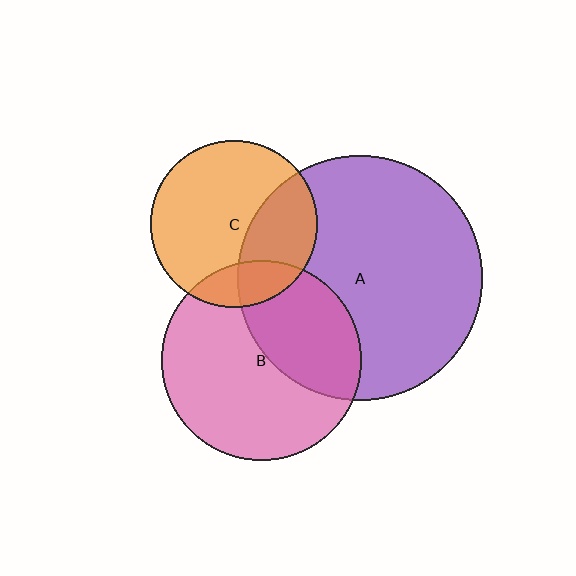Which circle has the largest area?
Circle A (purple).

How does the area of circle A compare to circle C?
Approximately 2.2 times.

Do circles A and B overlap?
Yes.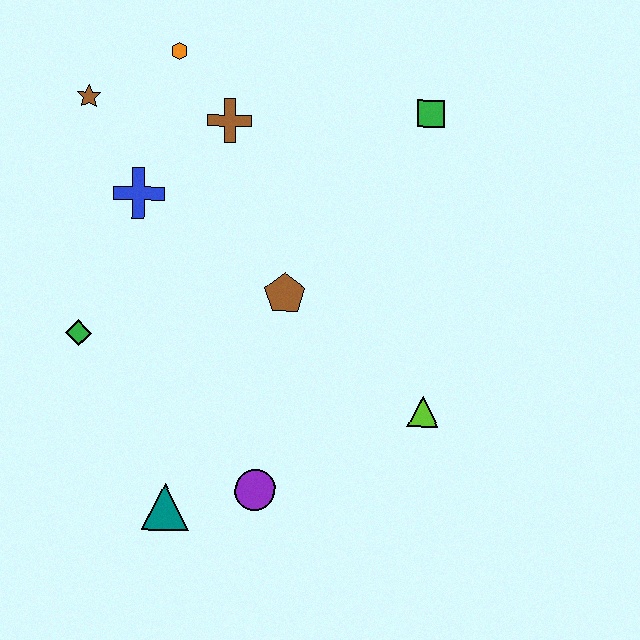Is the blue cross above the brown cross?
No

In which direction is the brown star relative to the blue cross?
The brown star is above the blue cross.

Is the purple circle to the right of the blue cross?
Yes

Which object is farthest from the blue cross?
The lime triangle is farthest from the blue cross.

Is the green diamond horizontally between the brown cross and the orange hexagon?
No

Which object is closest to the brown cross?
The orange hexagon is closest to the brown cross.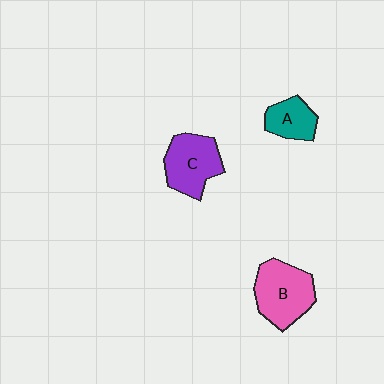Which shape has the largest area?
Shape B (pink).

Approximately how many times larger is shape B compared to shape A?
Approximately 1.8 times.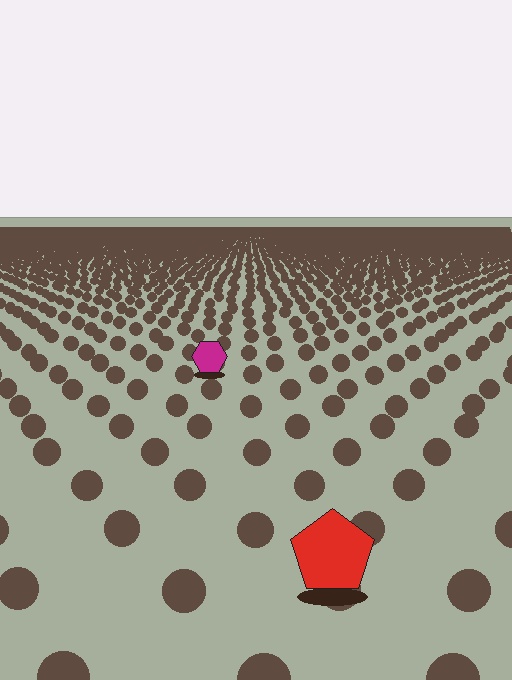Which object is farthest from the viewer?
The magenta hexagon is farthest from the viewer. It appears smaller and the ground texture around it is denser.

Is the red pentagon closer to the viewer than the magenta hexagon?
Yes. The red pentagon is closer — you can tell from the texture gradient: the ground texture is coarser near it.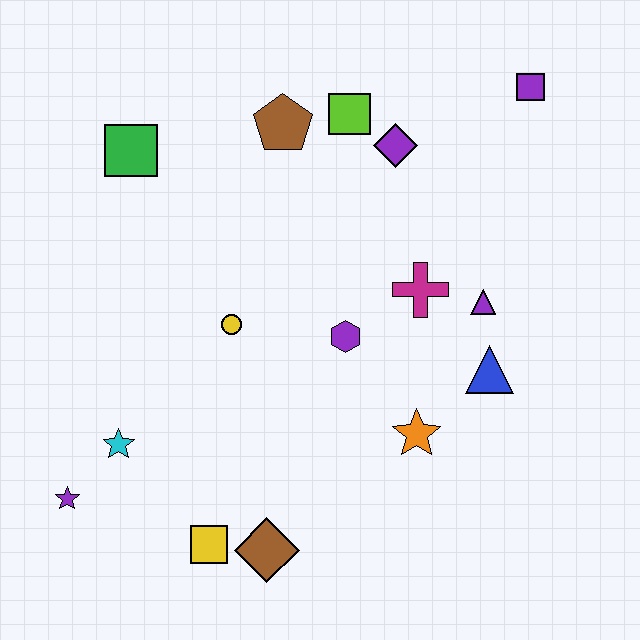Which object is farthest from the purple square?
The purple star is farthest from the purple square.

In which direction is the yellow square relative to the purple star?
The yellow square is to the right of the purple star.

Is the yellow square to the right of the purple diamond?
No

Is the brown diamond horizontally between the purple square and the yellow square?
Yes